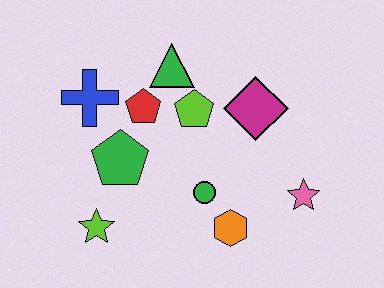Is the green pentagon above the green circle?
Yes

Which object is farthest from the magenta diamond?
The lime star is farthest from the magenta diamond.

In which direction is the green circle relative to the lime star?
The green circle is to the right of the lime star.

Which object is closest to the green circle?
The orange hexagon is closest to the green circle.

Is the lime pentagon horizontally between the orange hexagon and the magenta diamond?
No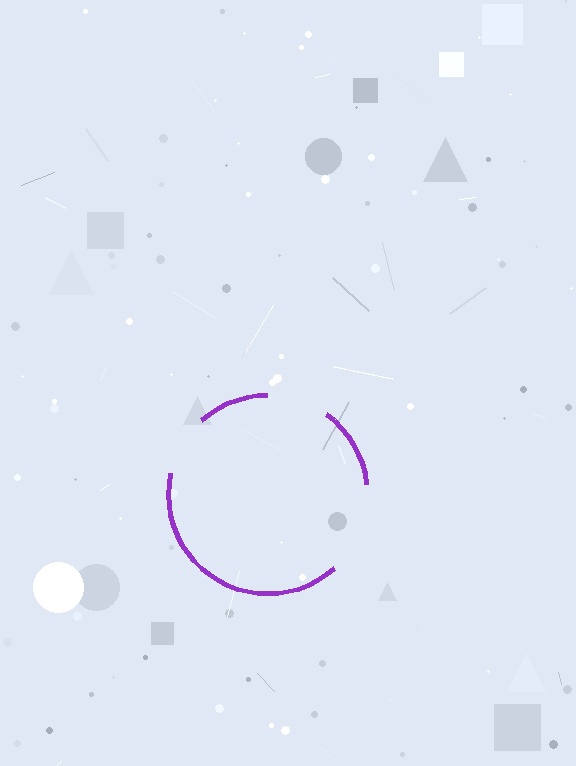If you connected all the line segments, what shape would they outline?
They would outline a circle.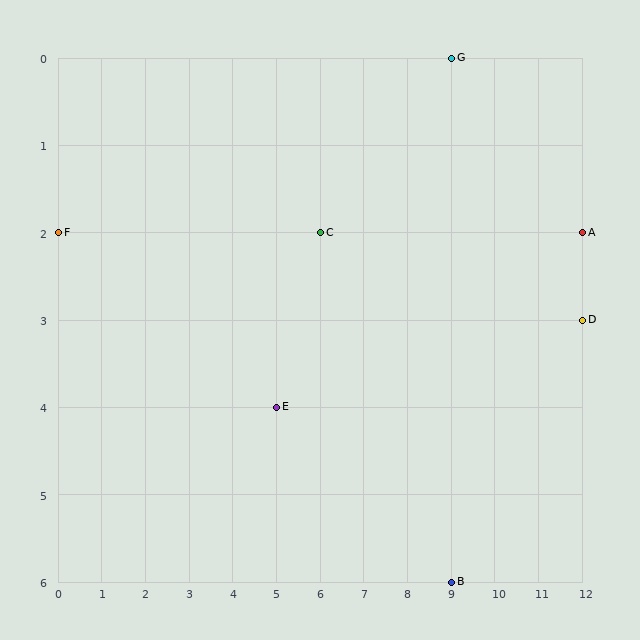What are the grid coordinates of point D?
Point D is at grid coordinates (12, 3).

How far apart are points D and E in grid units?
Points D and E are 7 columns and 1 row apart (about 7.1 grid units diagonally).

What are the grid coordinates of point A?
Point A is at grid coordinates (12, 2).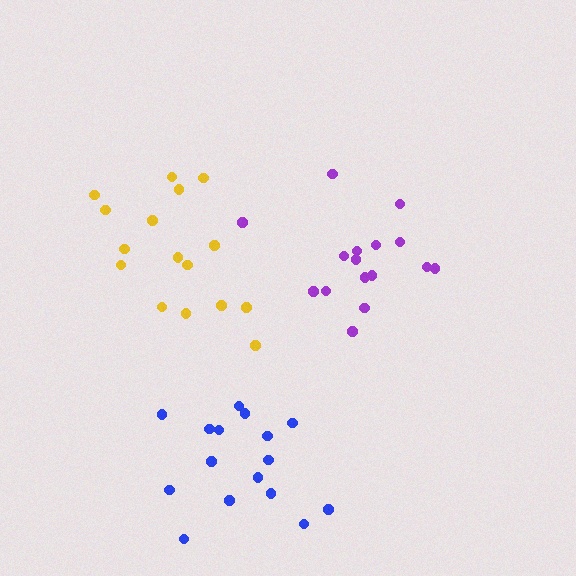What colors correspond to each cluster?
The clusters are colored: purple, yellow, blue.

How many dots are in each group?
Group 1: 16 dots, Group 2: 16 dots, Group 3: 16 dots (48 total).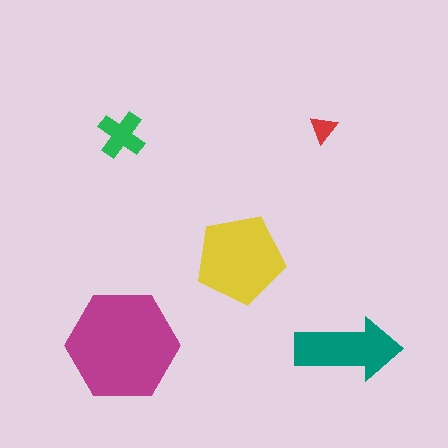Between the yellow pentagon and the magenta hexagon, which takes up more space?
The magenta hexagon.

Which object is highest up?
The red triangle is topmost.